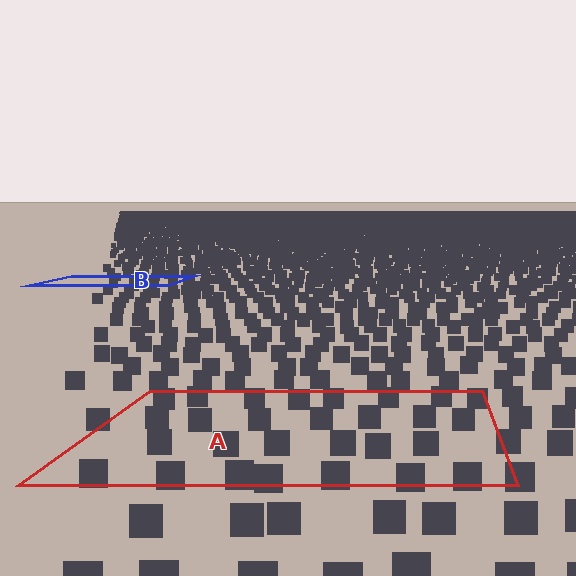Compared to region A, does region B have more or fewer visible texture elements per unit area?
Region B has more texture elements per unit area — they are packed more densely because it is farther away.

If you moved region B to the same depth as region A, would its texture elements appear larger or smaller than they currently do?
They would appear larger. At a closer depth, the same texture elements are projected at a bigger on-screen size.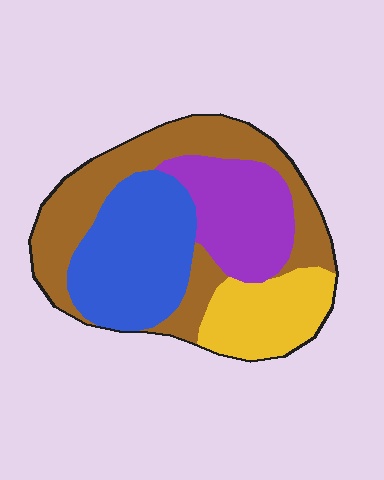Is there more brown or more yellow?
Brown.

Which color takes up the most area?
Brown, at roughly 35%.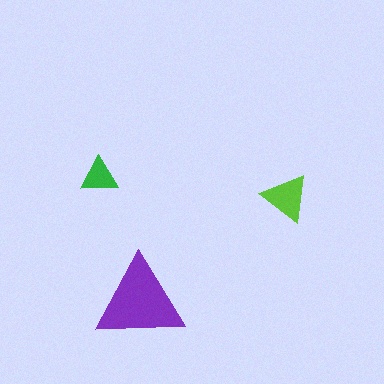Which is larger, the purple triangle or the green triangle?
The purple one.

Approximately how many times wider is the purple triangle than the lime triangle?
About 2 times wider.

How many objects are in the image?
There are 3 objects in the image.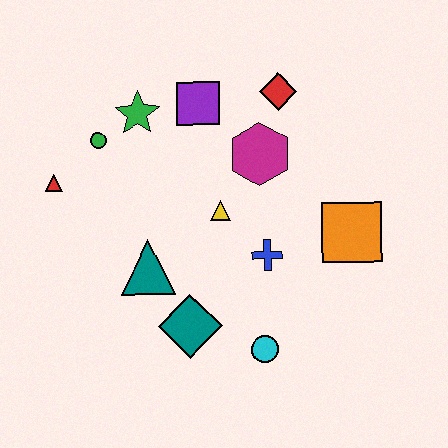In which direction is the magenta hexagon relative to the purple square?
The magenta hexagon is to the right of the purple square.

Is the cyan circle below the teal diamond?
Yes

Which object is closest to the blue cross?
The yellow triangle is closest to the blue cross.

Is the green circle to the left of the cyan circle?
Yes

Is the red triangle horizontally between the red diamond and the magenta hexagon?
No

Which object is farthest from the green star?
The cyan circle is farthest from the green star.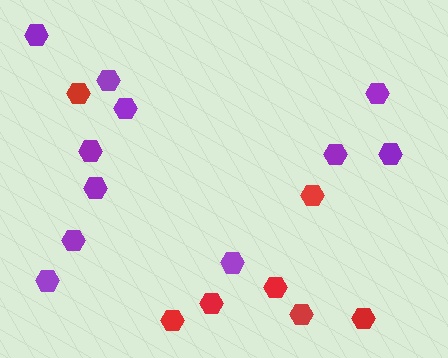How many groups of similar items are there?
There are 2 groups: one group of purple hexagons (11) and one group of red hexagons (7).